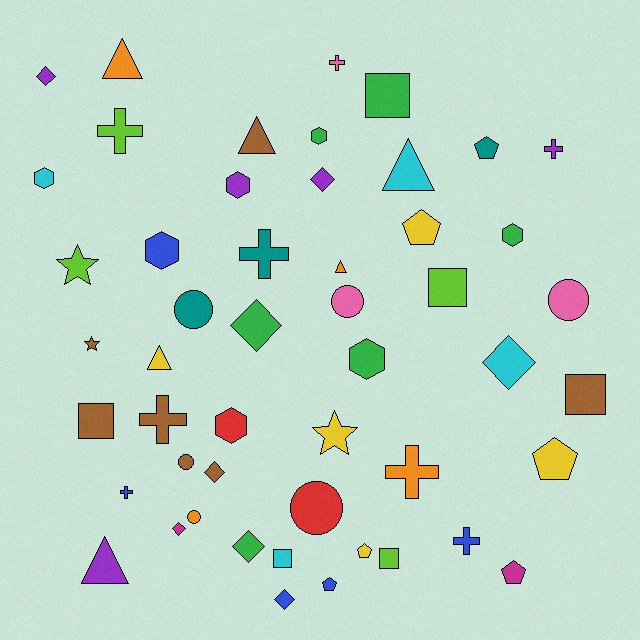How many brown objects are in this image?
There are 7 brown objects.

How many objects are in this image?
There are 50 objects.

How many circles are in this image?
There are 6 circles.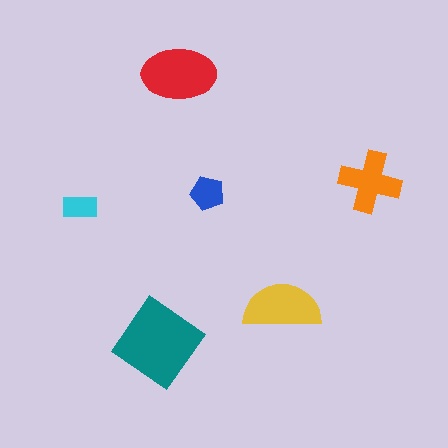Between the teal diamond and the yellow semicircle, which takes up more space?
The teal diamond.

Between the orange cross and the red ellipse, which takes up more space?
The red ellipse.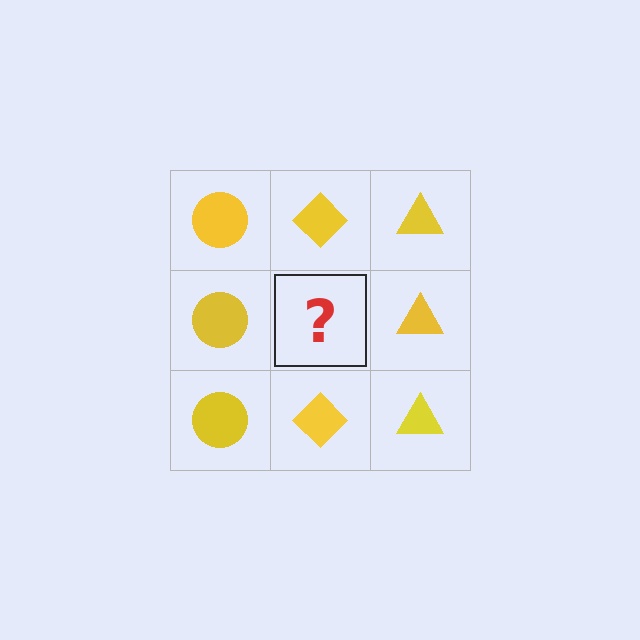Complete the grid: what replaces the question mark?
The question mark should be replaced with a yellow diamond.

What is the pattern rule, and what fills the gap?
The rule is that each column has a consistent shape. The gap should be filled with a yellow diamond.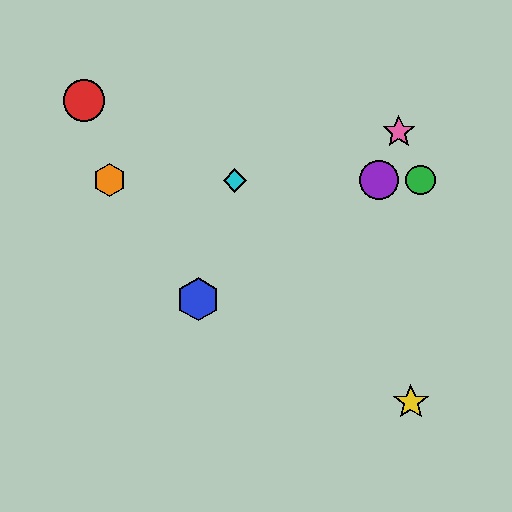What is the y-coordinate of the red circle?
The red circle is at y≈100.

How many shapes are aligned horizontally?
4 shapes (the green circle, the purple circle, the orange hexagon, the cyan diamond) are aligned horizontally.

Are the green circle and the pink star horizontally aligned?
No, the green circle is at y≈180 and the pink star is at y≈132.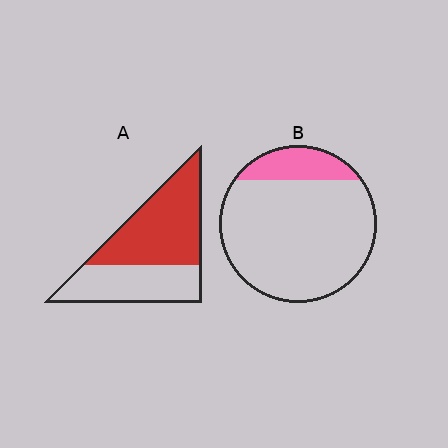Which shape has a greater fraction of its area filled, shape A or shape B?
Shape A.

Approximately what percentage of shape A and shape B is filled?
A is approximately 60% and B is approximately 15%.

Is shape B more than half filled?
No.